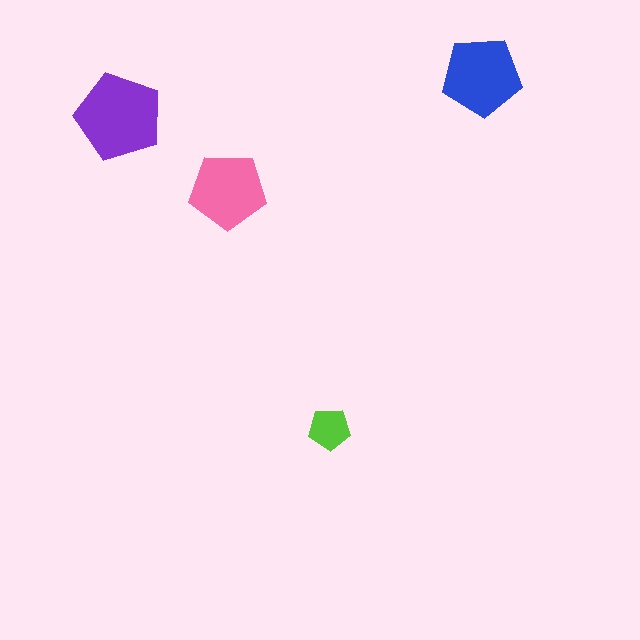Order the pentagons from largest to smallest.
the purple one, the blue one, the pink one, the lime one.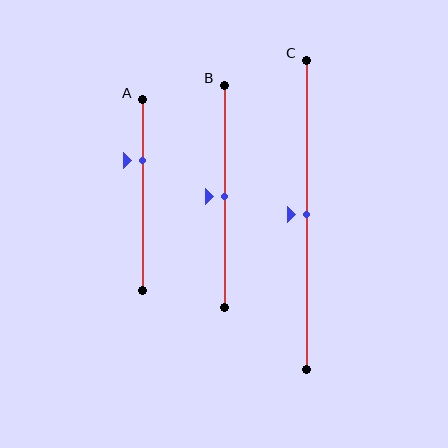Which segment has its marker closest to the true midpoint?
Segment B has its marker closest to the true midpoint.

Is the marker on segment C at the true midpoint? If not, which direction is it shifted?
Yes, the marker on segment C is at the true midpoint.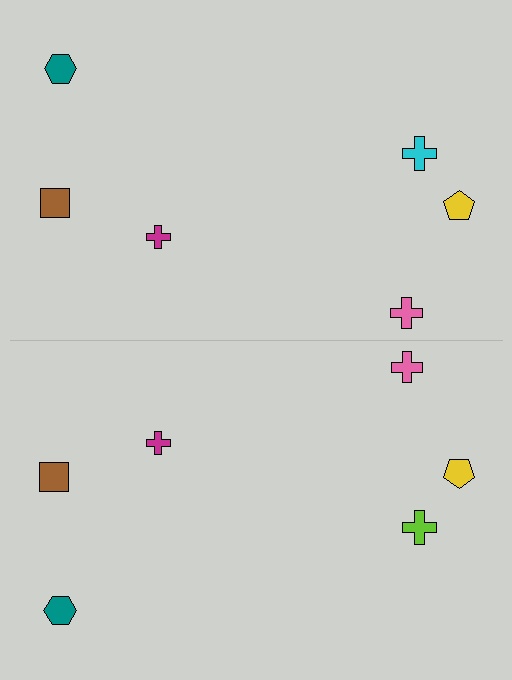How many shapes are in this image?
There are 12 shapes in this image.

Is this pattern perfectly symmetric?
No, the pattern is not perfectly symmetric. The lime cross on the bottom side breaks the symmetry — its mirror counterpart is cyan.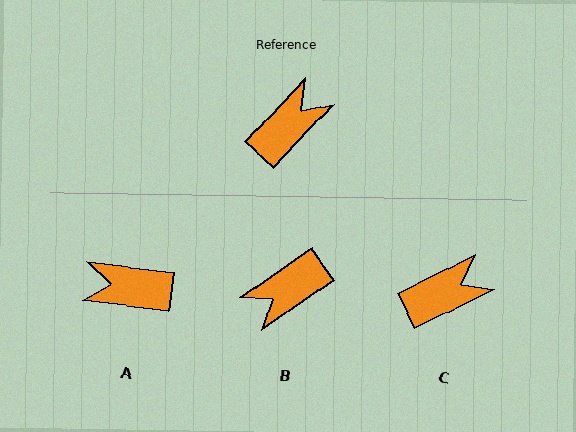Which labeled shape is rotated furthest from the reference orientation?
B, about 168 degrees away.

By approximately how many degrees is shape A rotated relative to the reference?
Approximately 126 degrees counter-clockwise.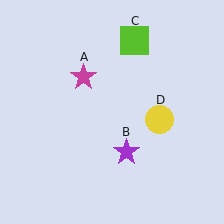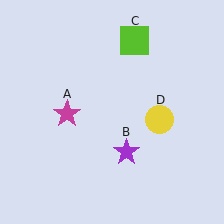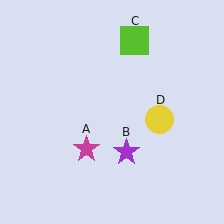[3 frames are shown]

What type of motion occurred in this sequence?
The magenta star (object A) rotated counterclockwise around the center of the scene.